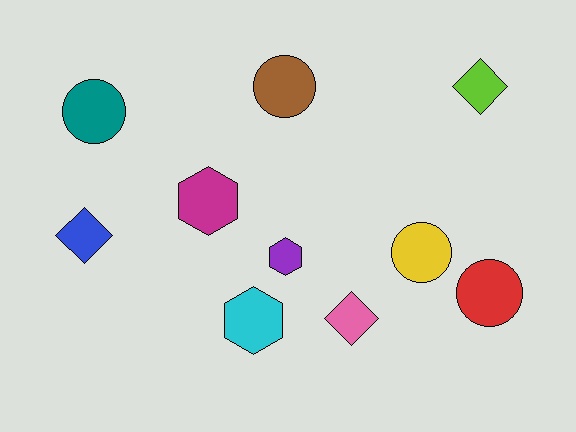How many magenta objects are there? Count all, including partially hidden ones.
There is 1 magenta object.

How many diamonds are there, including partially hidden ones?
There are 3 diamonds.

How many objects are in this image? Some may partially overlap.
There are 10 objects.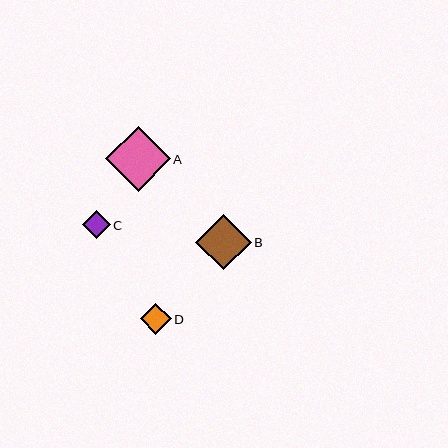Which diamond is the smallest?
Diamond C is the smallest with a size of approximately 27 pixels.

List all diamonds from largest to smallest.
From largest to smallest: A, B, D, C.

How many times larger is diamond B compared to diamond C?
Diamond B is approximately 2.0 times the size of diamond C.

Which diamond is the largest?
Diamond A is the largest with a size of approximately 64 pixels.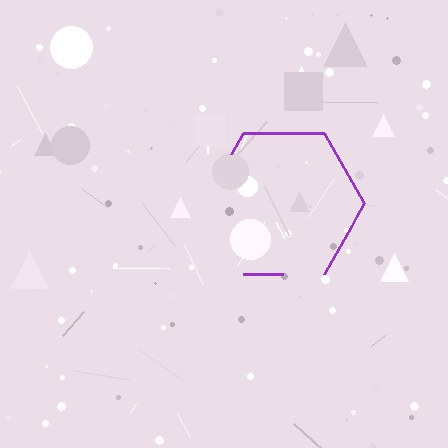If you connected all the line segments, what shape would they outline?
They would outline a hexagon.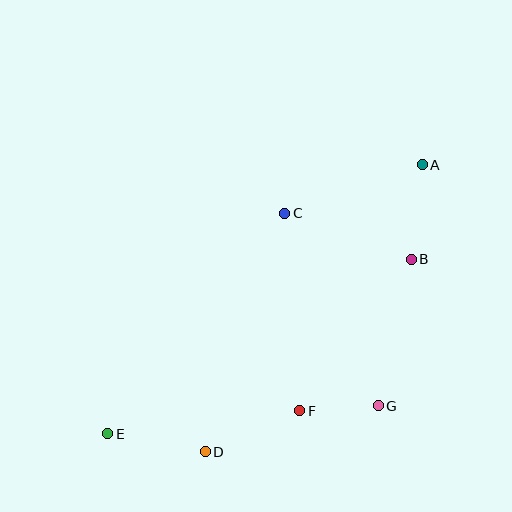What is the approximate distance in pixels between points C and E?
The distance between C and E is approximately 282 pixels.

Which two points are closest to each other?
Points F and G are closest to each other.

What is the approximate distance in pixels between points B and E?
The distance between B and E is approximately 350 pixels.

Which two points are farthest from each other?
Points A and E are farthest from each other.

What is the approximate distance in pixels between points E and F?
The distance between E and F is approximately 193 pixels.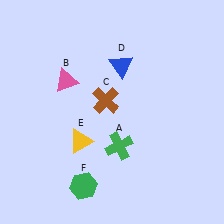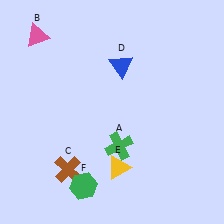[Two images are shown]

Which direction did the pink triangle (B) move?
The pink triangle (B) moved up.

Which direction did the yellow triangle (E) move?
The yellow triangle (E) moved right.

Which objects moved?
The objects that moved are: the pink triangle (B), the brown cross (C), the yellow triangle (E).